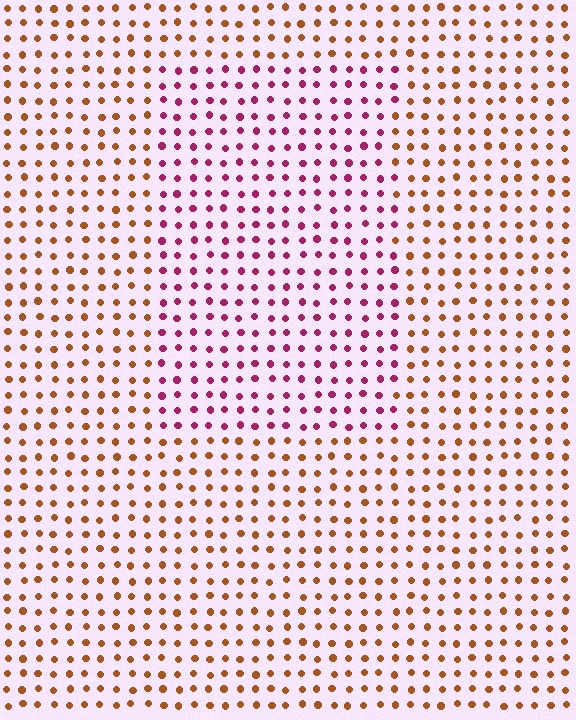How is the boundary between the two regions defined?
The boundary is defined purely by a slight shift in hue (about 56 degrees). Spacing, size, and orientation are identical on both sides.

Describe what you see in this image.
The image is filled with small brown elements in a uniform arrangement. A rectangle-shaped region is visible where the elements are tinted to a slightly different hue, forming a subtle color boundary.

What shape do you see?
I see a rectangle.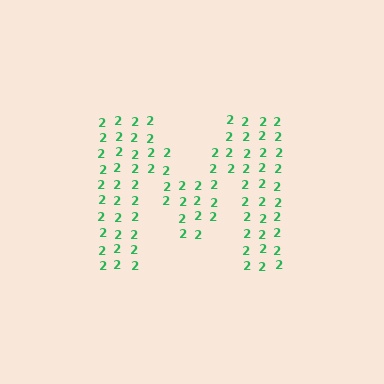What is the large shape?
The large shape is the letter M.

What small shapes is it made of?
It is made of small digit 2's.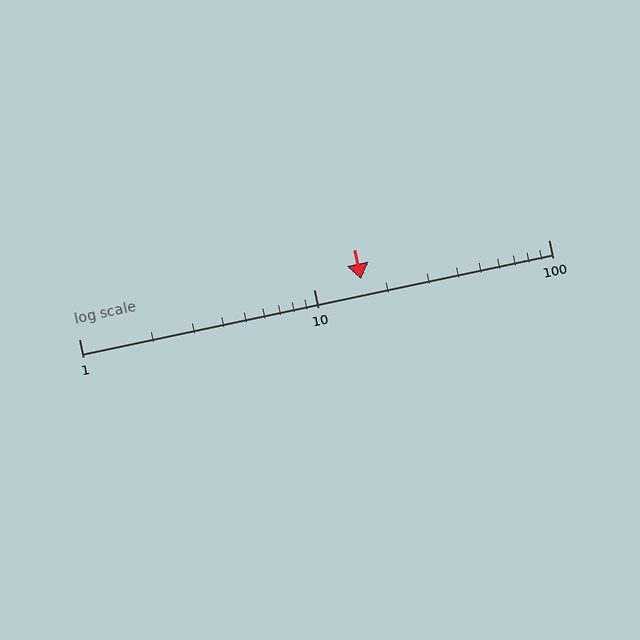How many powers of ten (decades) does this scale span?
The scale spans 2 decades, from 1 to 100.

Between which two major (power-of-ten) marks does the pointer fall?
The pointer is between 10 and 100.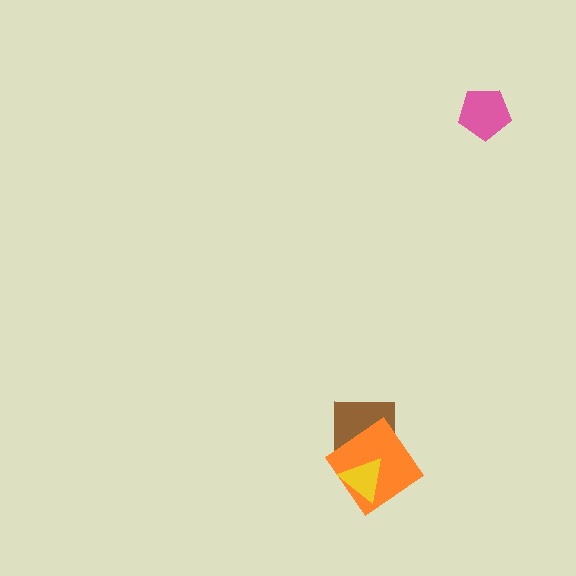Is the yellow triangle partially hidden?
No, no other shape covers it.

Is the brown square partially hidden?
Yes, it is partially covered by another shape.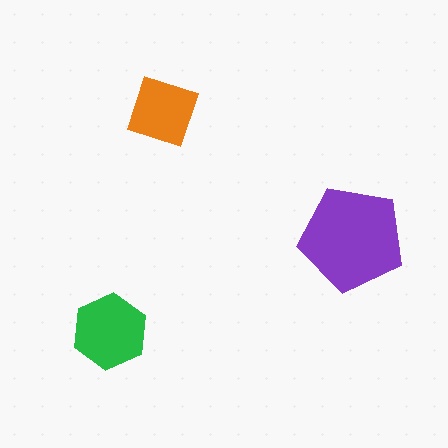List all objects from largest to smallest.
The purple pentagon, the green hexagon, the orange diamond.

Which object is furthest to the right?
The purple pentagon is rightmost.